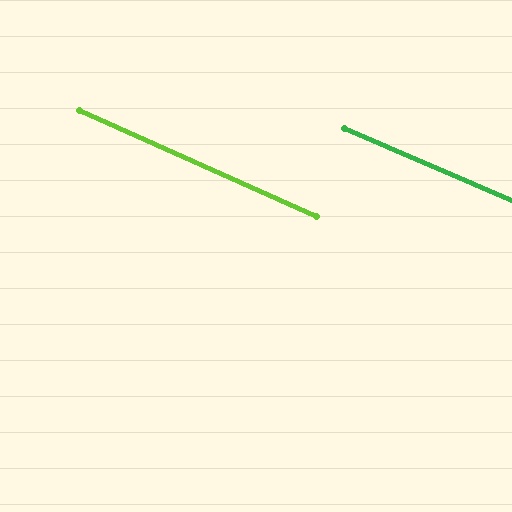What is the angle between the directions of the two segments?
Approximately 1 degree.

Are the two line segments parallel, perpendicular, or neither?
Parallel — their directions differ by only 0.6°.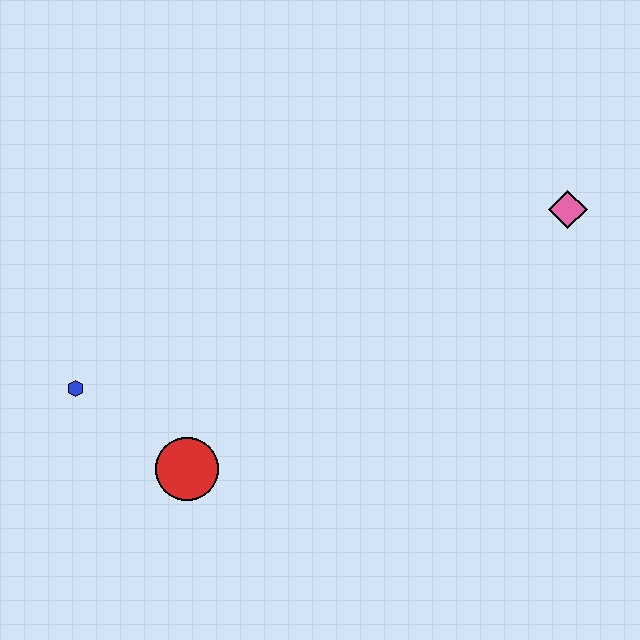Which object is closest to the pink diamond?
The red circle is closest to the pink diamond.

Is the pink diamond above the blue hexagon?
Yes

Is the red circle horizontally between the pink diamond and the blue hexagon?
Yes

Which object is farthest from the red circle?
The pink diamond is farthest from the red circle.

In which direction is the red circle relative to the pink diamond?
The red circle is to the left of the pink diamond.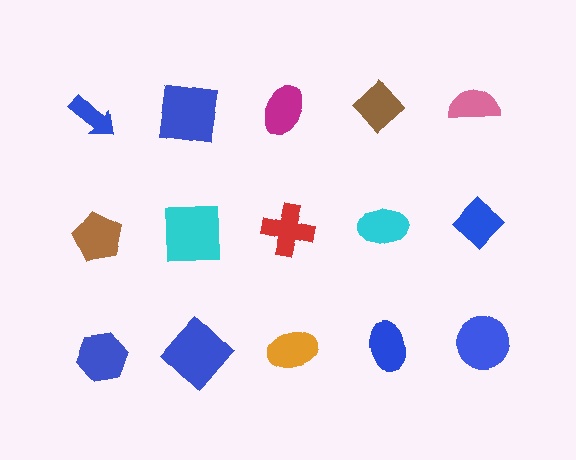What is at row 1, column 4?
A brown diamond.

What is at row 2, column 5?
A blue diamond.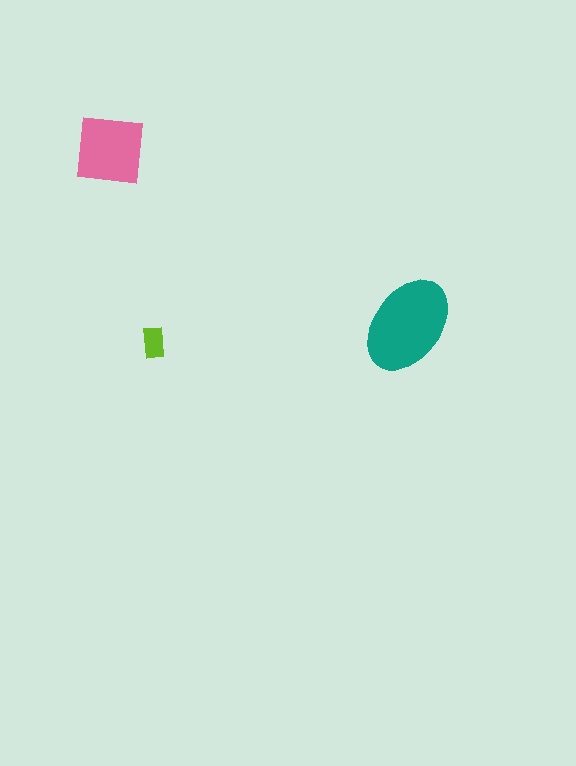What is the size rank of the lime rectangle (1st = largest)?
3rd.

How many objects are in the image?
There are 3 objects in the image.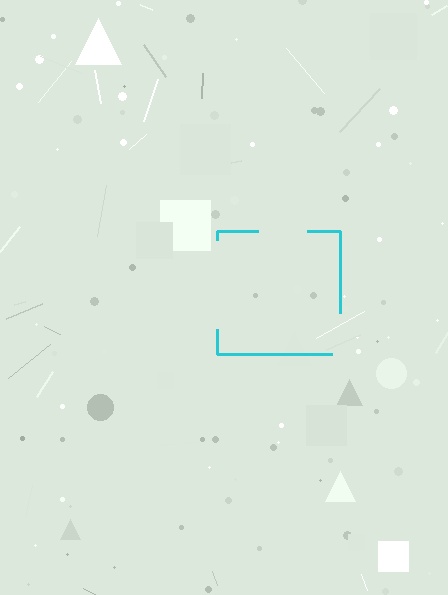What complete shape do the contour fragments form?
The contour fragments form a square.